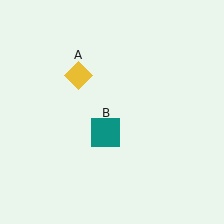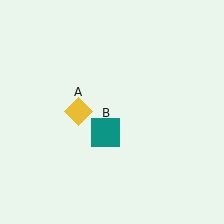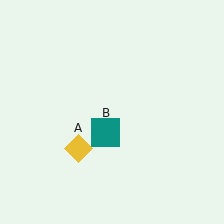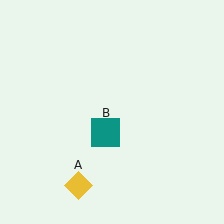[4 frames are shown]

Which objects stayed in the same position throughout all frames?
Teal square (object B) remained stationary.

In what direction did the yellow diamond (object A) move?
The yellow diamond (object A) moved down.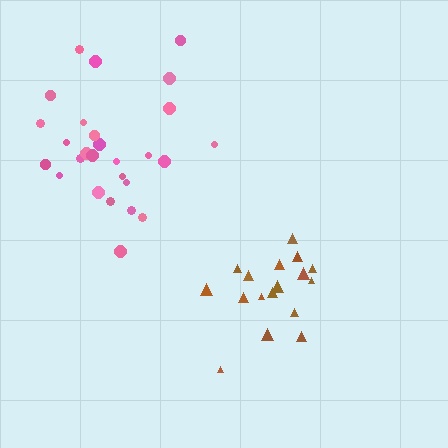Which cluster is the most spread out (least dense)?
Pink.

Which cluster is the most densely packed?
Brown.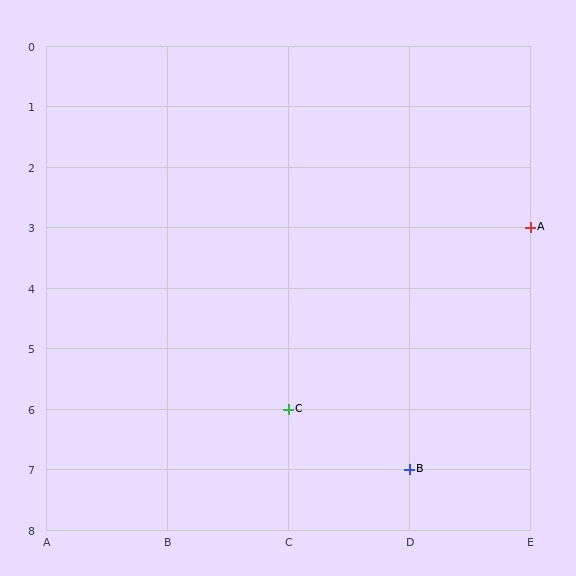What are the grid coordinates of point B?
Point B is at grid coordinates (D, 7).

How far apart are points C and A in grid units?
Points C and A are 2 columns and 3 rows apart (about 3.6 grid units diagonally).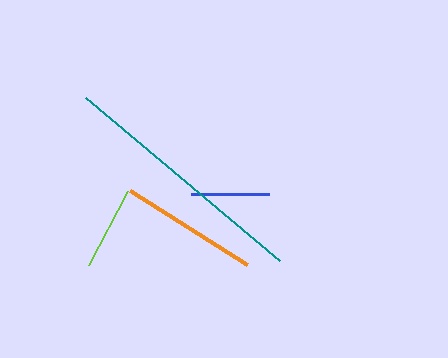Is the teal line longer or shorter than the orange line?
The teal line is longer than the orange line.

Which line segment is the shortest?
The blue line is the shortest at approximately 78 pixels.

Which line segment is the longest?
The teal line is the longest at approximately 253 pixels.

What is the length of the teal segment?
The teal segment is approximately 253 pixels long.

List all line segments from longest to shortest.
From longest to shortest: teal, orange, lime, blue.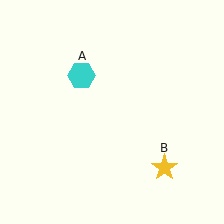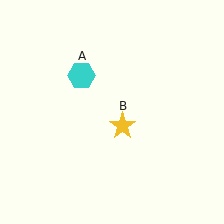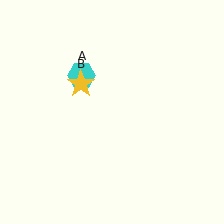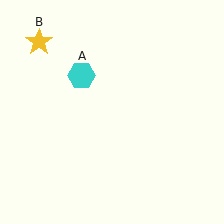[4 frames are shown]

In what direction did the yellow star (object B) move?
The yellow star (object B) moved up and to the left.